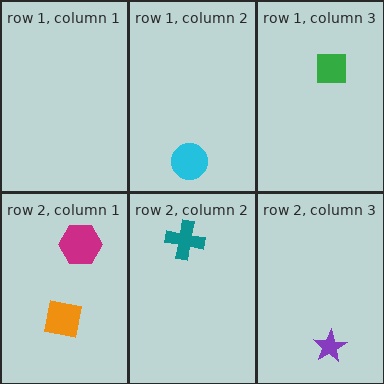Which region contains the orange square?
The row 2, column 1 region.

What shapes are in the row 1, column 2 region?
The cyan circle.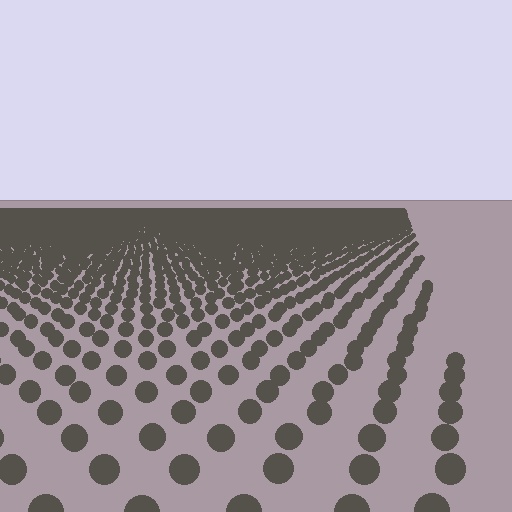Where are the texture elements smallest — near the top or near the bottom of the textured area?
Near the top.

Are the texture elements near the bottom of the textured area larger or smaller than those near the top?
Larger. Near the bottom, elements are closer to the viewer and appear at a bigger on-screen size.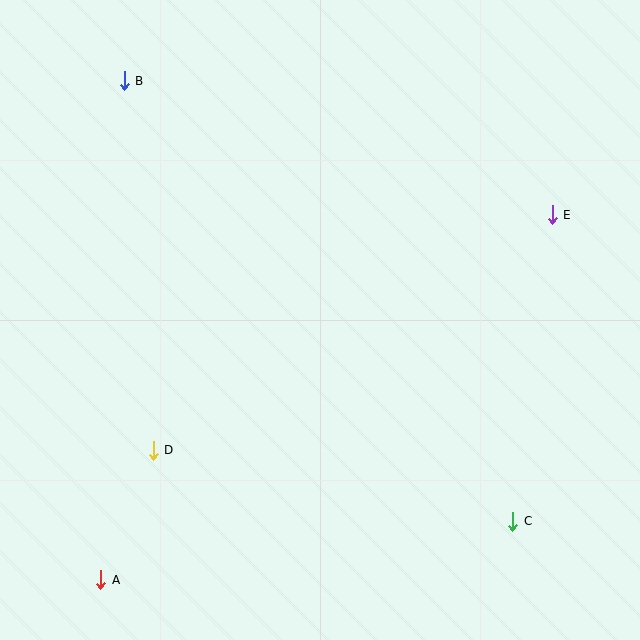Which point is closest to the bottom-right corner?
Point C is closest to the bottom-right corner.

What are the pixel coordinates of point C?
Point C is at (513, 521).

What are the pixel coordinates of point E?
Point E is at (552, 215).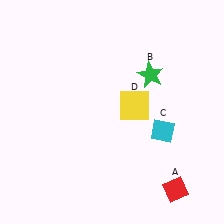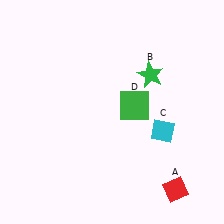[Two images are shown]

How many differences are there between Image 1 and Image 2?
There is 1 difference between the two images.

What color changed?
The square (D) changed from yellow in Image 1 to green in Image 2.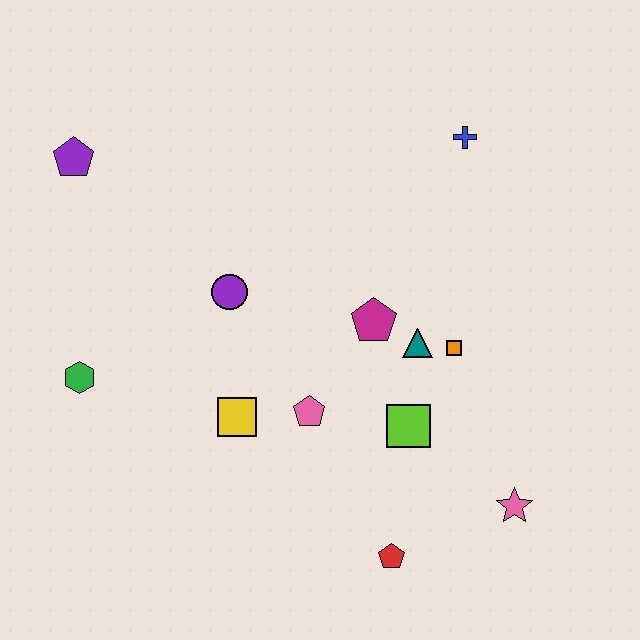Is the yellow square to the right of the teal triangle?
No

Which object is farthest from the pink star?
The purple pentagon is farthest from the pink star.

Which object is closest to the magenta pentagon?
The teal triangle is closest to the magenta pentagon.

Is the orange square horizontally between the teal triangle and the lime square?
No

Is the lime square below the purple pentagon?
Yes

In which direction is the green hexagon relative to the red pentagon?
The green hexagon is to the left of the red pentagon.